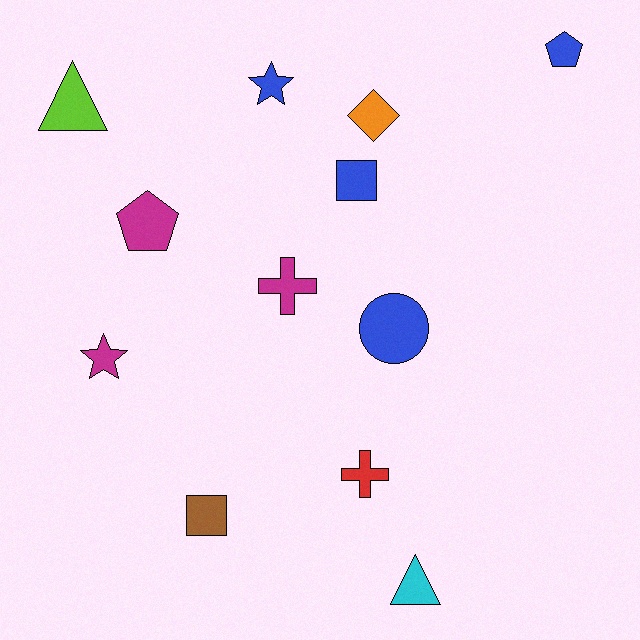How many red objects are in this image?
There is 1 red object.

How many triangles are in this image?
There are 2 triangles.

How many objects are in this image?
There are 12 objects.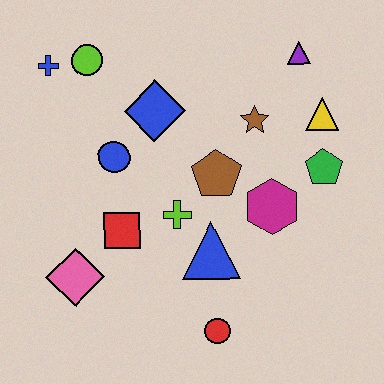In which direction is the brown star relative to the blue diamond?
The brown star is to the right of the blue diamond.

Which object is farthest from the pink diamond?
The purple triangle is farthest from the pink diamond.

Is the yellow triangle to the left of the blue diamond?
No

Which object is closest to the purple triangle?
The yellow triangle is closest to the purple triangle.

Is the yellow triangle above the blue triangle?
Yes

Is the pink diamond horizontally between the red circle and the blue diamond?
No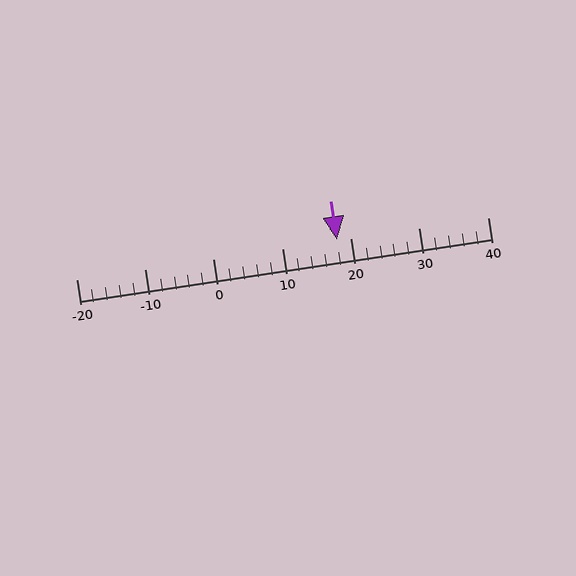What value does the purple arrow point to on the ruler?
The purple arrow points to approximately 18.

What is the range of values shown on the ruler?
The ruler shows values from -20 to 40.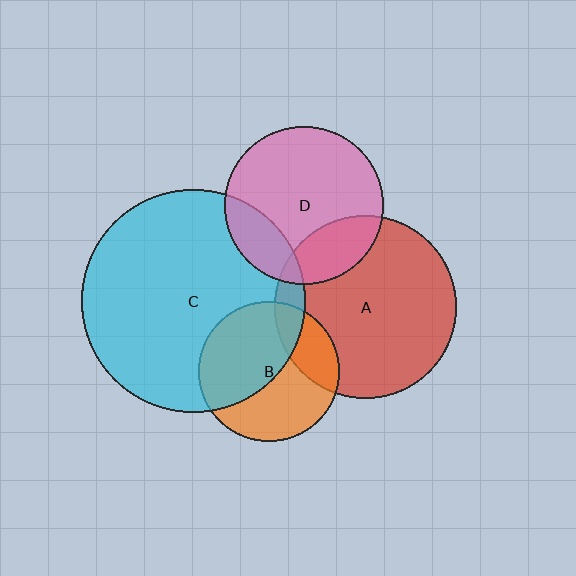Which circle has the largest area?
Circle C (cyan).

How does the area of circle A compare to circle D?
Approximately 1.3 times.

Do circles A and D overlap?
Yes.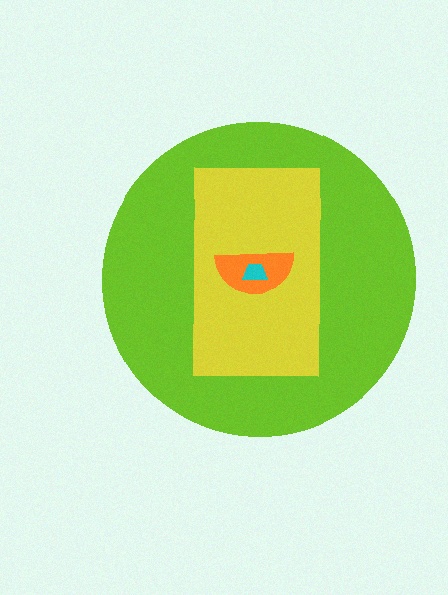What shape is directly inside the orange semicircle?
The cyan trapezoid.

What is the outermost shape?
The lime circle.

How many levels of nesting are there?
4.